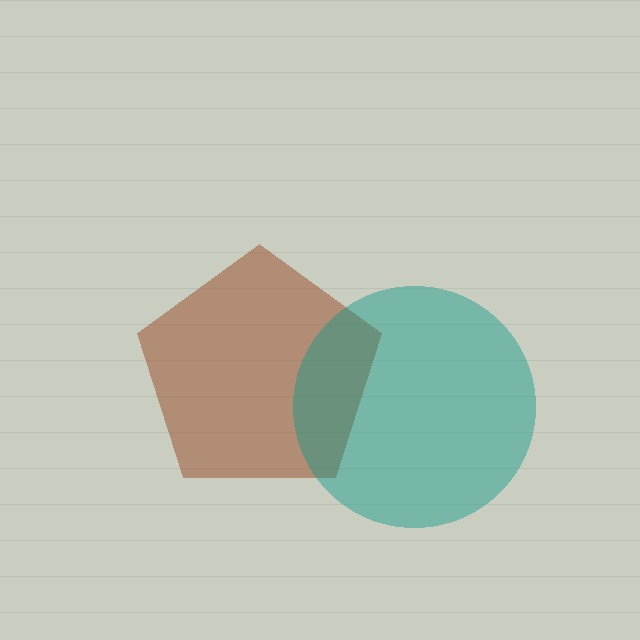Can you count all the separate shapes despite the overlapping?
Yes, there are 2 separate shapes.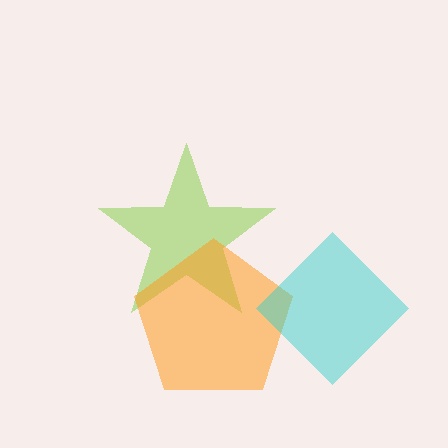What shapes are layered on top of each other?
The layered shapes are: a lime star, an orange pentagon, a cyan diamond.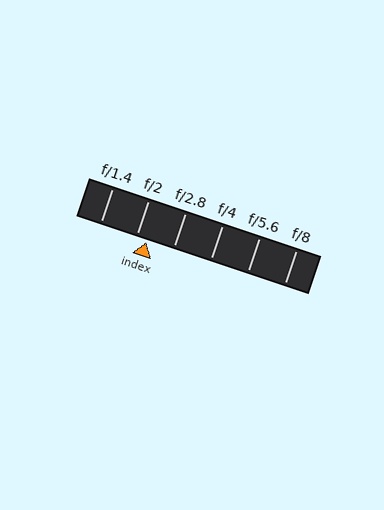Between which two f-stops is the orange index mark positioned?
The index mark is between f/2 and f/2.8.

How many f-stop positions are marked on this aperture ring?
There are 6 f-stop positions marked.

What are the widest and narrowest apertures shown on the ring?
The widest aperture shown is f/1.4 and the narrowest is f/8.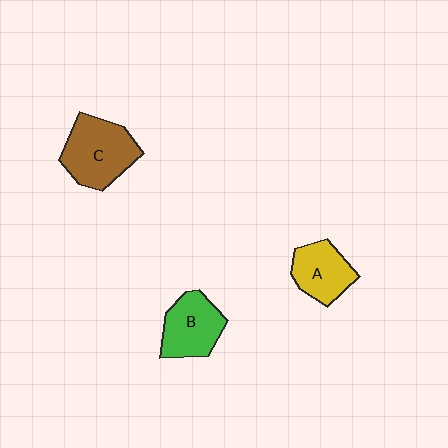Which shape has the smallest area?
Shape A (yellow).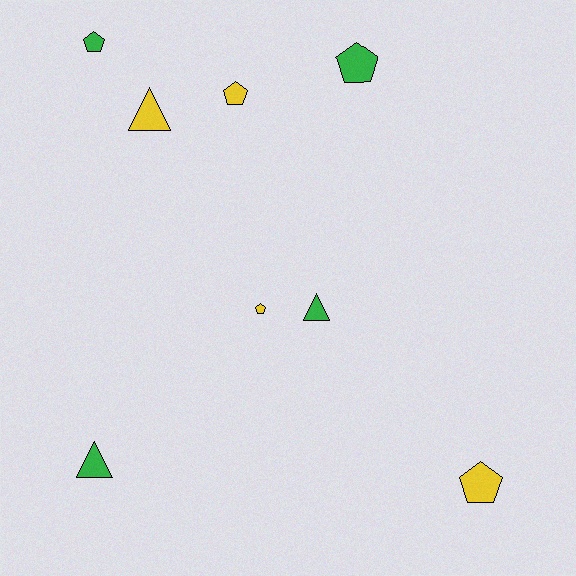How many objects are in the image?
There are 8 objects.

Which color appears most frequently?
Green, with 4 objects.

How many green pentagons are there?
There are 2 green pentagons.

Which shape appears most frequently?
Pentagon, with 5 objects.